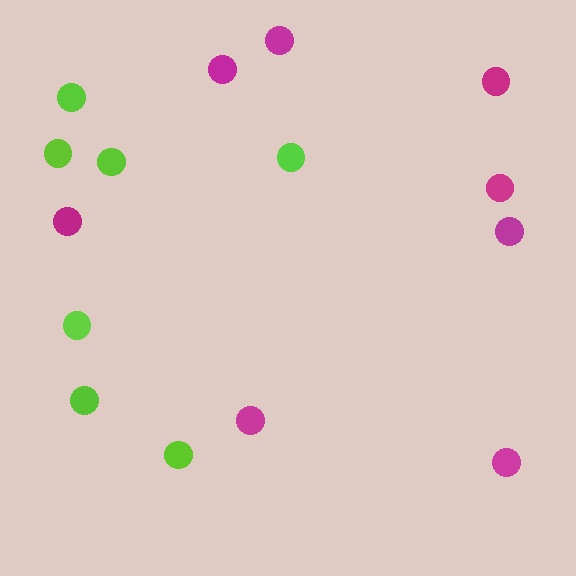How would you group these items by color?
There are 2 groups: one group of lime circles (7) and one group of magenta circles (8).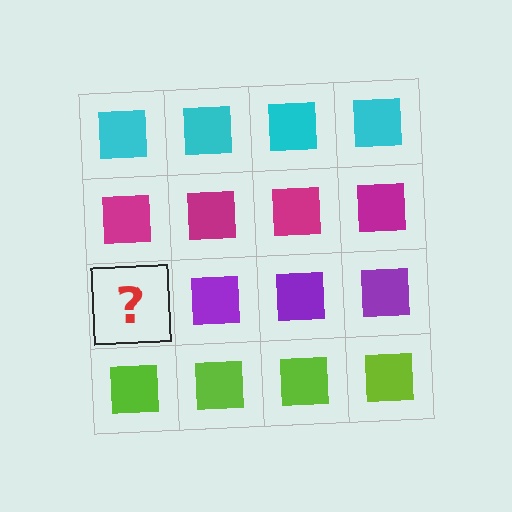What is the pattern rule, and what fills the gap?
The rule is that each row has a consistent color. The gap should be filled with a purple square.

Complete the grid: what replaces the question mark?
The question mark should be replaced with a purple square.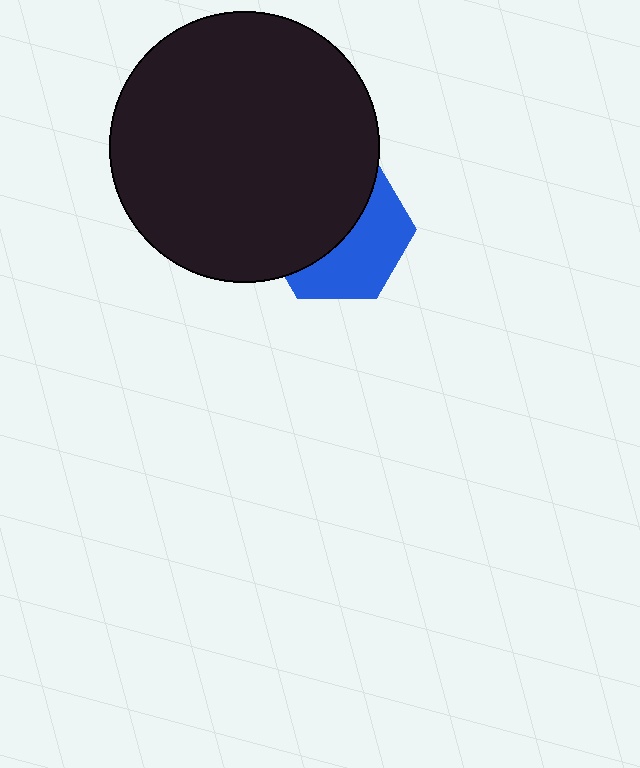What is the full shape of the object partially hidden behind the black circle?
The partially hidden object is a blue hexagon.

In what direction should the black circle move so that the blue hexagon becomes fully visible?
The black circle should move toward the upper-left. That is the shortest direction to clear the overlap and leave the blue hexagon fully visible.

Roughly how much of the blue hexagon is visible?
About half of it is visible (roughly 46%).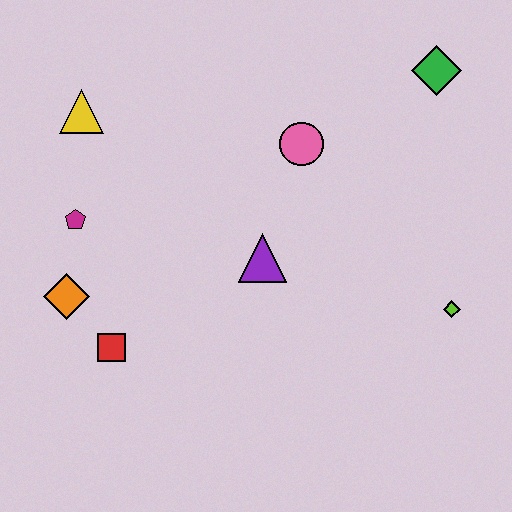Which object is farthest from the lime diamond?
The yellow triangle is farthest from the lime diamond.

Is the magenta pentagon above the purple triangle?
Yes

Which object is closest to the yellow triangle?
The magenta pentagon is closest to the yellow triangle.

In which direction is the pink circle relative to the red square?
The pink circle is above the red square.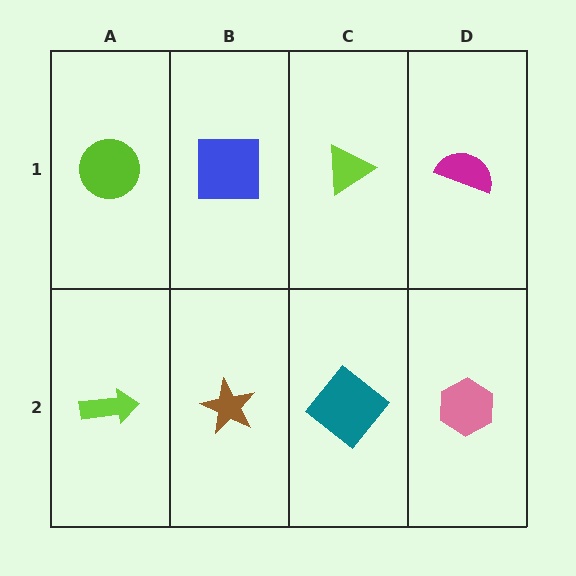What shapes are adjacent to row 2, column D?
A magenta semicircle (row 1, column D), a teal diamond (row 2, column C).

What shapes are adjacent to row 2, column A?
A lime circle (row 1, column A), a brown star (row 2, column B).